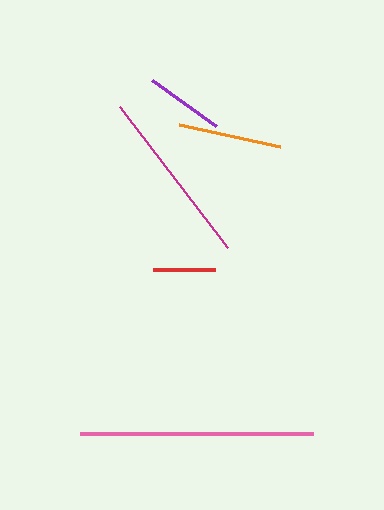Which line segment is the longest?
The pink line is the longest at approximately 233 pixels.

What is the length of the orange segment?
The orange segment is approximately 103 pixels long.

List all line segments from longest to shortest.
From longest to shortest: pink, magenta, orange, purple, red.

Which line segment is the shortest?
The red line is the shortest at approximately 62 pixels.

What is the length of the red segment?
The red segment is approximately 62 pixels long.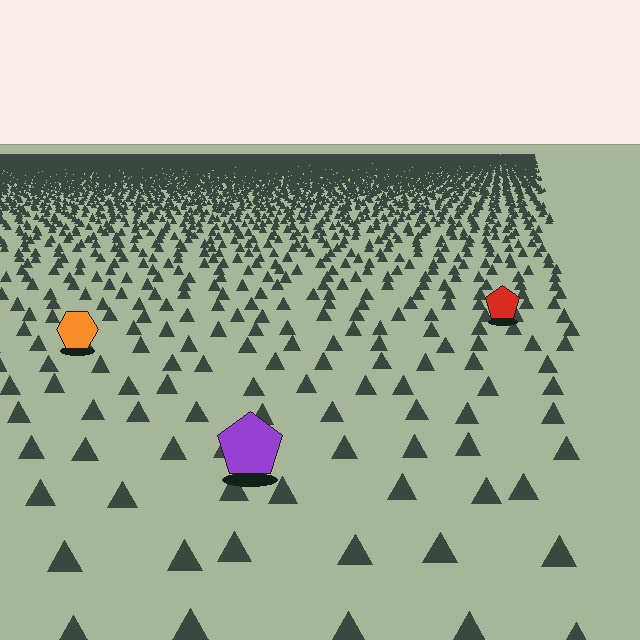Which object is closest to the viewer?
The purple pentagon is closest. The texture marks near it are larger and more spread out.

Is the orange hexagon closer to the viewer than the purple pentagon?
No. The purple pentagon is closer — you can tell from the texture gradient: the ground texture is coarser near it.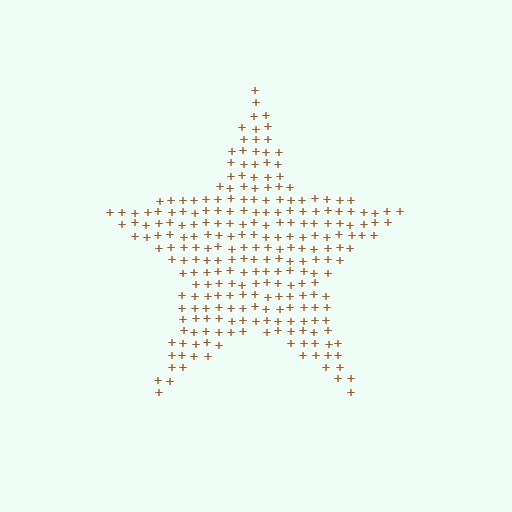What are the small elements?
The small elements are plus signs.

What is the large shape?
The large shape is a star.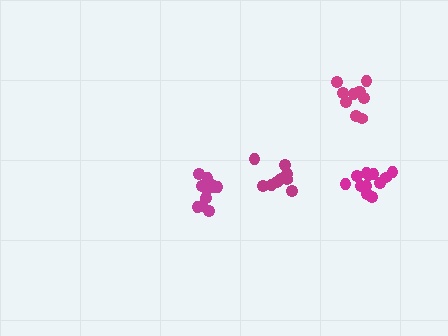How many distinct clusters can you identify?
There are 4 distinct clusters.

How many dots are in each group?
Group 1: 12 dots, Group 2: 12 dots, Group 3: 10 dots, Group 4: 9 dots (43 total).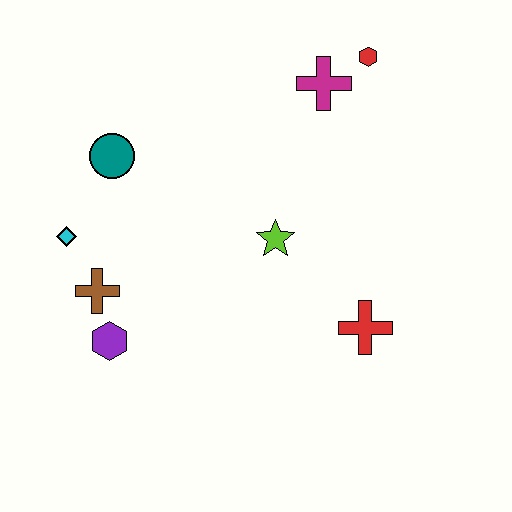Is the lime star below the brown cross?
No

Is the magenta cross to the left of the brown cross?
No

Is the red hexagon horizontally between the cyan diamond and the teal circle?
No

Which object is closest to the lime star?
The red cross is closest to the lime star.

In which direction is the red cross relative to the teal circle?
The red cross is to the right of the teal circle.